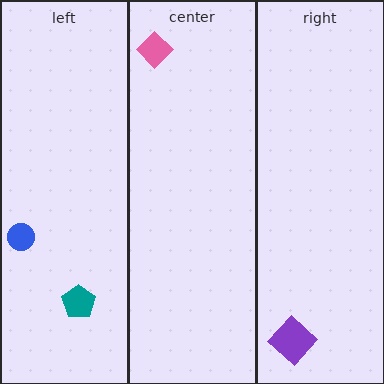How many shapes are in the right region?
1.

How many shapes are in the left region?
2.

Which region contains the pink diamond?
The center region.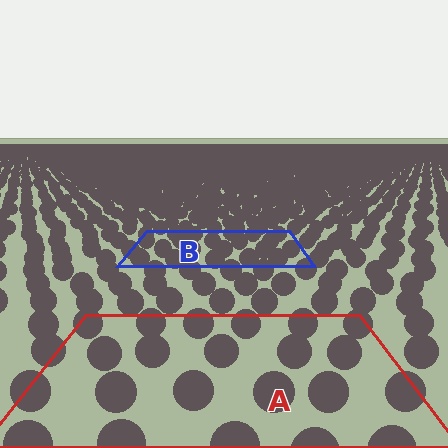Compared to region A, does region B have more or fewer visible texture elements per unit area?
Region B has more texture elements per unit area — they are packed more densely because it is farther away.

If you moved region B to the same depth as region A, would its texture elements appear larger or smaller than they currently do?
They would appear larger. At a closer depth, the same texture elements are projected at a bigger on-screen size.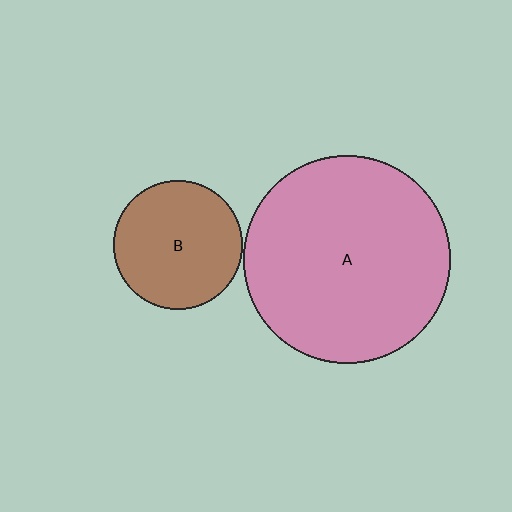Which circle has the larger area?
Circle A (pink).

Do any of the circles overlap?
No, none of the circles overlap.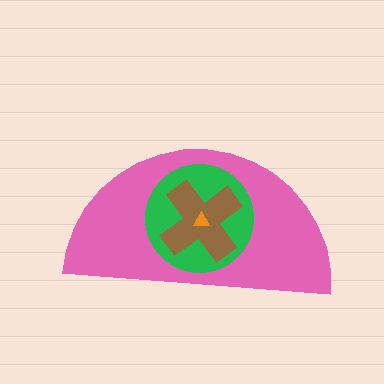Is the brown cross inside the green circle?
Yes.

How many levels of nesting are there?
4.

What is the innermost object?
The orange triangle.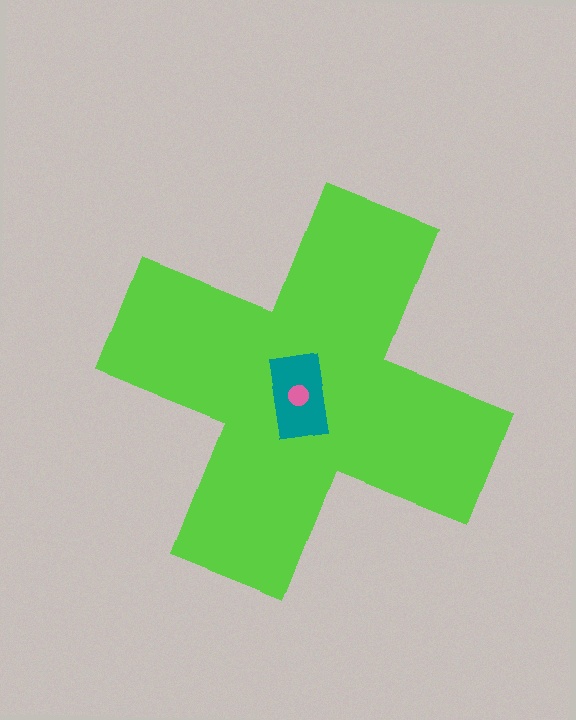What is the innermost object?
The pink circle.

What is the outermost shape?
The lime cross.